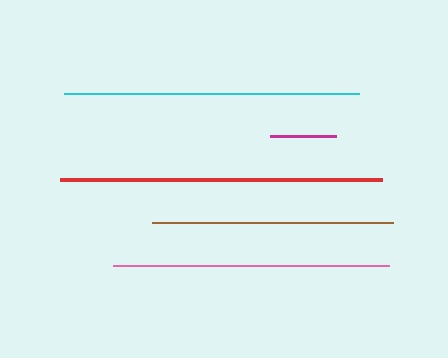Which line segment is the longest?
The red line is the longest at approximately 322 pixels.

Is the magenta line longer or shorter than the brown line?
The brown line is longer than the magenta line.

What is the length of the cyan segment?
The cyan segment is approximately 295 pixels long.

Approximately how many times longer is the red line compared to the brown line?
The red line is approximately 1.3 times the length of the brown line.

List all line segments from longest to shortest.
From longest to shortest: red, cyan, pink, brown, magenta.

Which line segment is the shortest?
The magenta line is the shortest at approximately 66 pixels.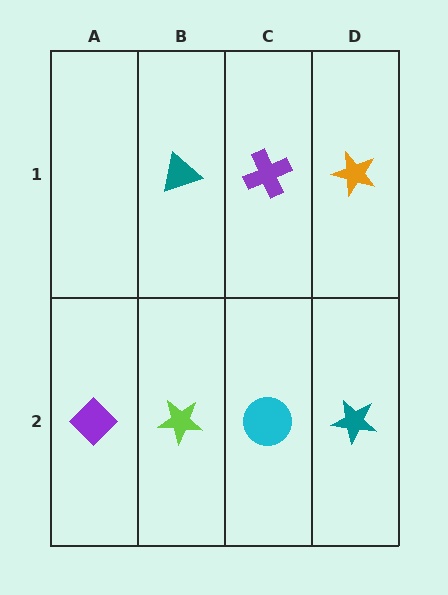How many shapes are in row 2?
4 shapes.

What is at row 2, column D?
A teal star.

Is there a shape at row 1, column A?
No, that cell is empty.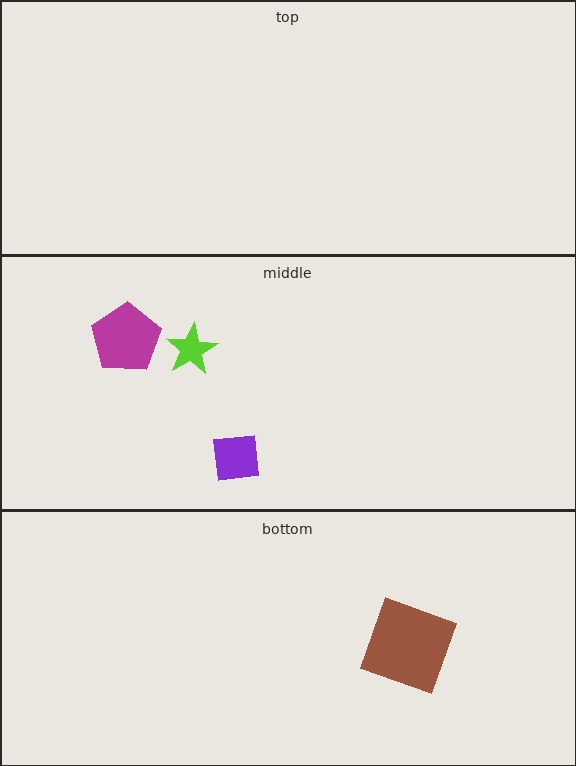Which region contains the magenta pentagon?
The middle region.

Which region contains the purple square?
The middle region.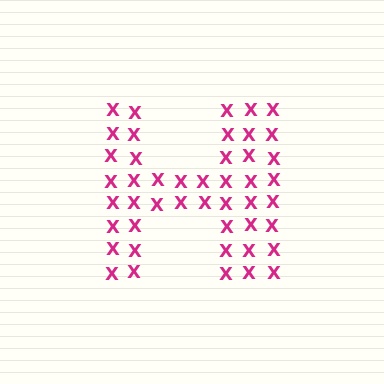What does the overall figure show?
The overall figure shows the letter H.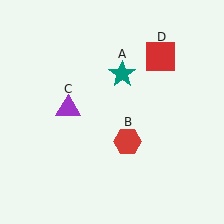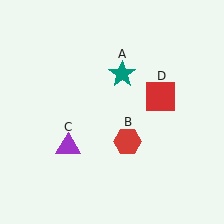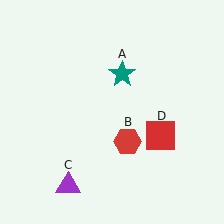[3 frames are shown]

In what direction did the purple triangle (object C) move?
The purple triangle (object C) moved down.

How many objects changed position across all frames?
2 objects changed position: purple triangle (object C), red square (object D).